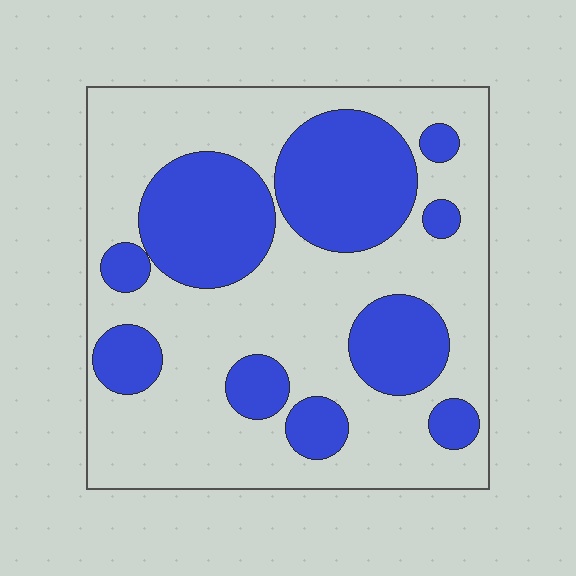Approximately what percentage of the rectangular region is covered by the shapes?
Approximately 35%.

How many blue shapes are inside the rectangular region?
10.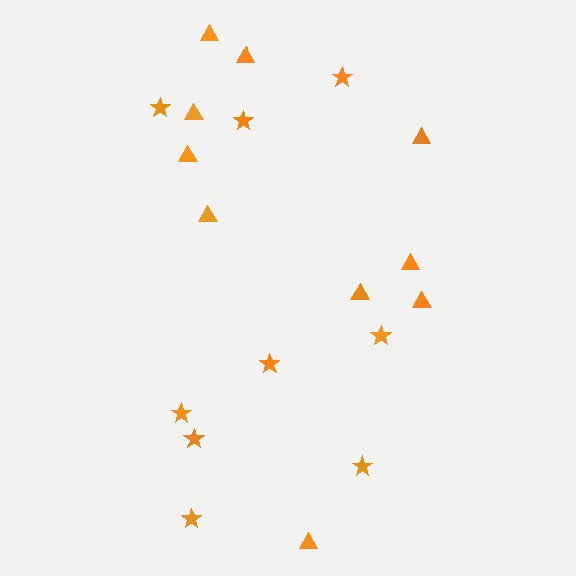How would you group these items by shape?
There are 2 groups: one group of stars (9) and one group of triangles (10).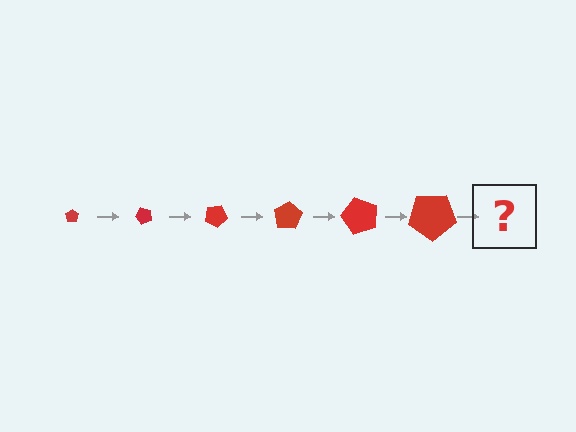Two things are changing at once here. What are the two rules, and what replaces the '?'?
The two rules are that the pentagon grows larger each step and it rotates 50 degrees each step. The '?' should be a pentagon, larger than the previous one and rotated 300 degrees from the start.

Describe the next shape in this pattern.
It should be a pentagon, larger than the previous one and rotated 300 degrees from the start.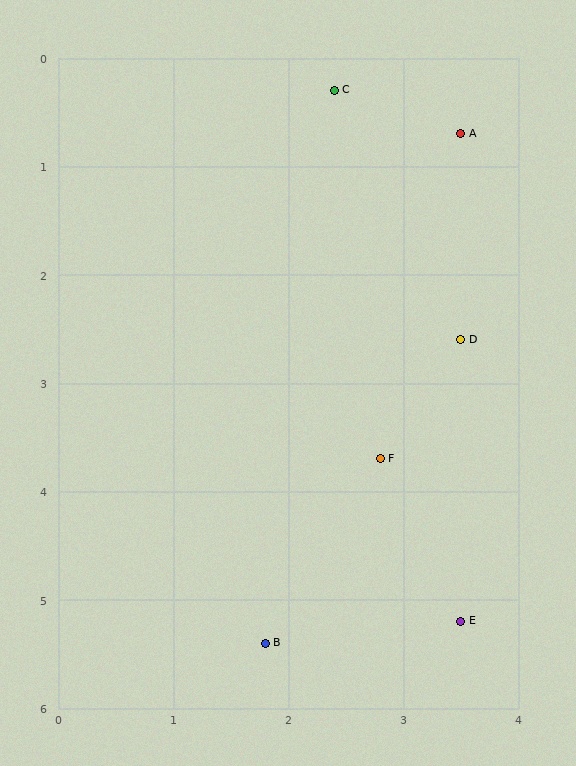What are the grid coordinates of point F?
Point F is at approximately (2.8, 3.7).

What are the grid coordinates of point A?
Point A is at approximately (3.5, 0.7).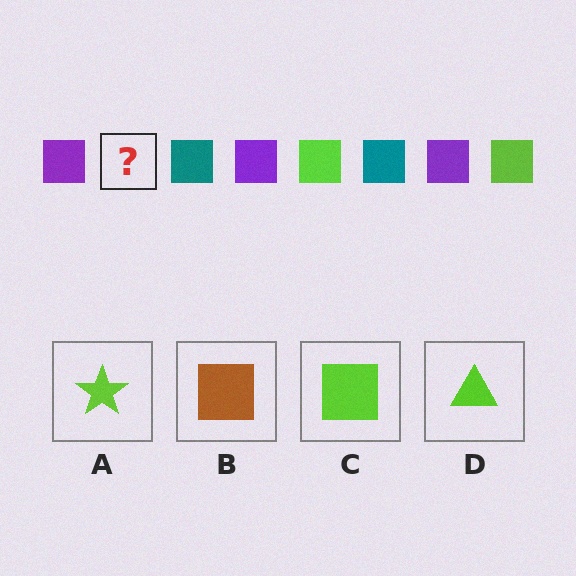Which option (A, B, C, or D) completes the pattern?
C.